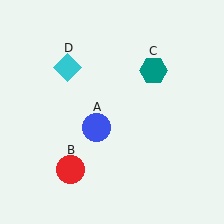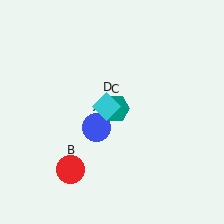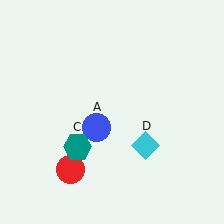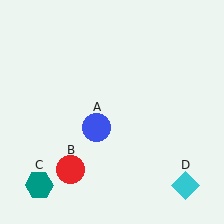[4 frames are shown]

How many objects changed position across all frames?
2 objects changed position: teal hexagon (object C), cyan diamond (object D).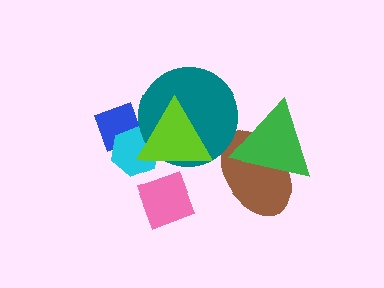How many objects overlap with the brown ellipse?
1 object overlaps with the brown ellipse.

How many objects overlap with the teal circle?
2 objects overlap with the teal circle.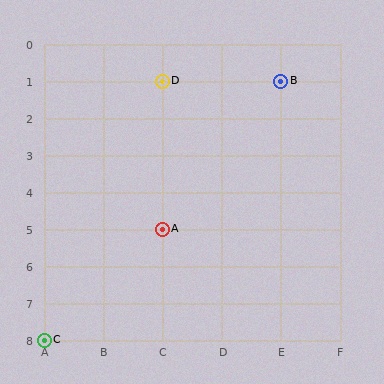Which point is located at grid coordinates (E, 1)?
Point B is at (E, 1).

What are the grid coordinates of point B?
Point B is at grid coordinates (E, 1).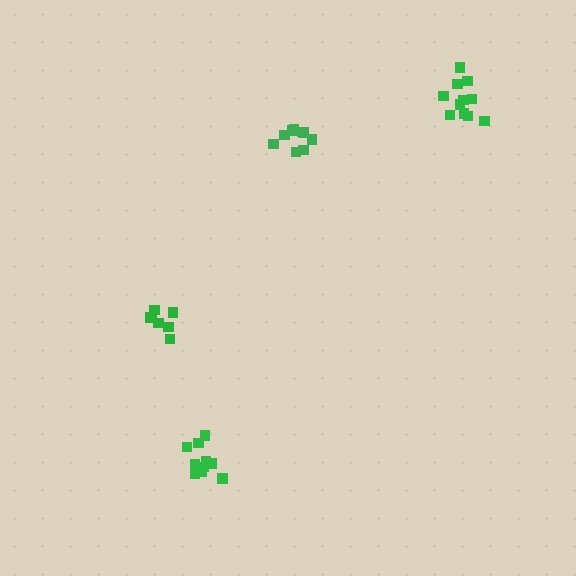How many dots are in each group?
Group 1: 11 dots, Group 2: 7 dots, Group 3: 10 dots, Group 4: 11 dots (39 total).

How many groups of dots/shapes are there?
There are 4 groups.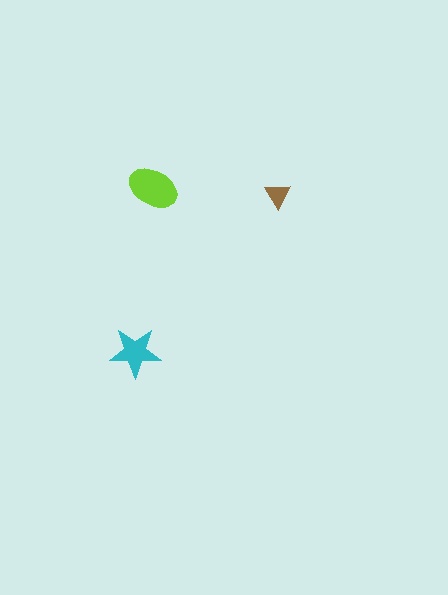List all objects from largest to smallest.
The lime ellipse, the cyan star, the brown triangle.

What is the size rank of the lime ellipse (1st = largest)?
1st.